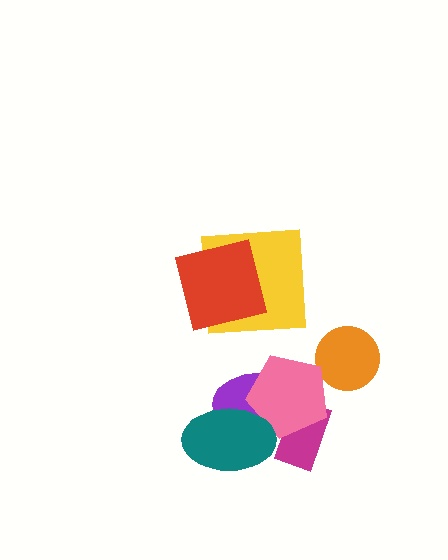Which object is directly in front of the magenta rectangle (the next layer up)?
The purple ellipse is directly in front of the magenta rectangle.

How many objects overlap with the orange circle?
0 objects overlap with the orange circle.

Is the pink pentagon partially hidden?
Yes, it is partially covered by another shape.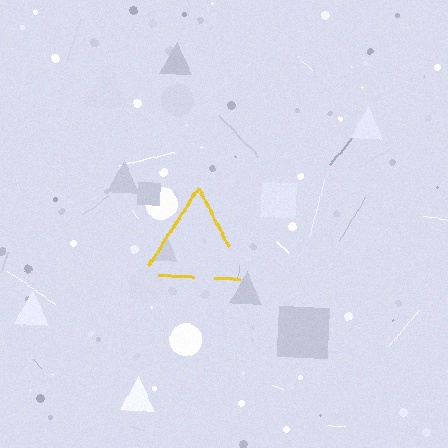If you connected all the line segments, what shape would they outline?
They would outline a triangle.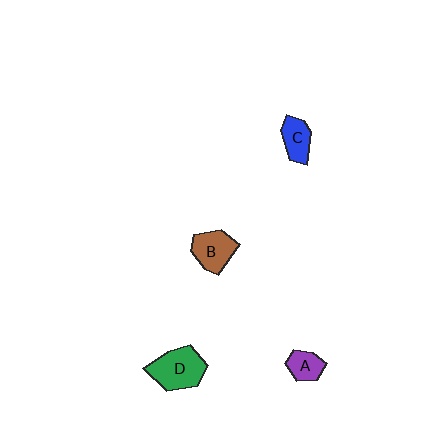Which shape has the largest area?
Shape D (green).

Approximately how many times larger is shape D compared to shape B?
Approximately 1.3 times.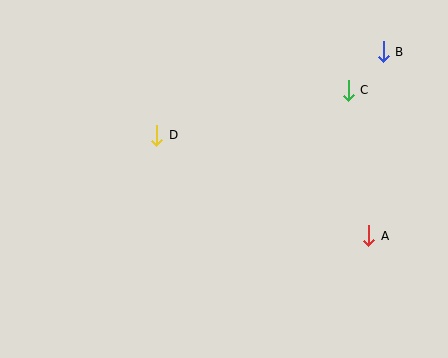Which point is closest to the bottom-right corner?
Point A is closest to the bottom-right corner.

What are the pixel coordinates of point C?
Point C is at (348, 90).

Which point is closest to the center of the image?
Point D at (157, 135) is closest to the center.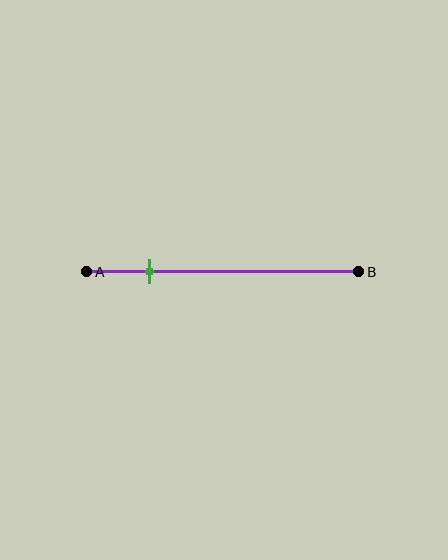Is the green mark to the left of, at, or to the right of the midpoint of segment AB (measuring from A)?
The green mark is to the left of the midpoint of segment AB.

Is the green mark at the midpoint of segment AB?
No, the mark is at about 25% from A, not at the 50% midpoint.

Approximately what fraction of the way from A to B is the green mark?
The green mark is approximately 25% of the way from A to B.